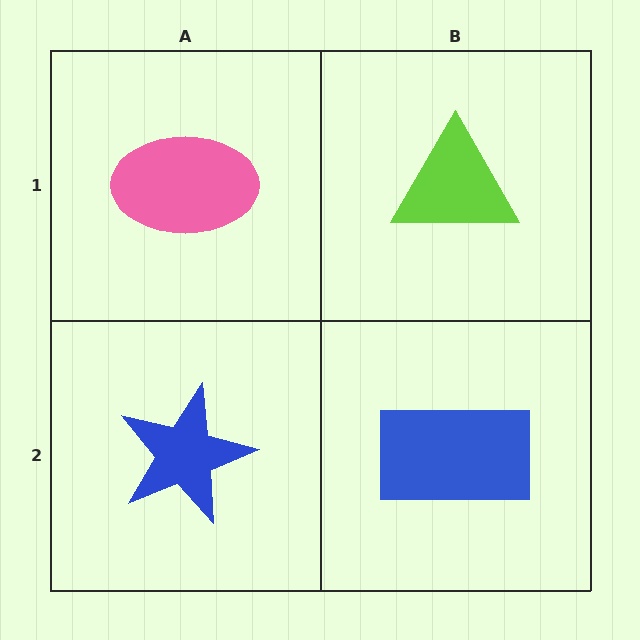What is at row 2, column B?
A blue rectangle.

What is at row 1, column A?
A pink ellipse.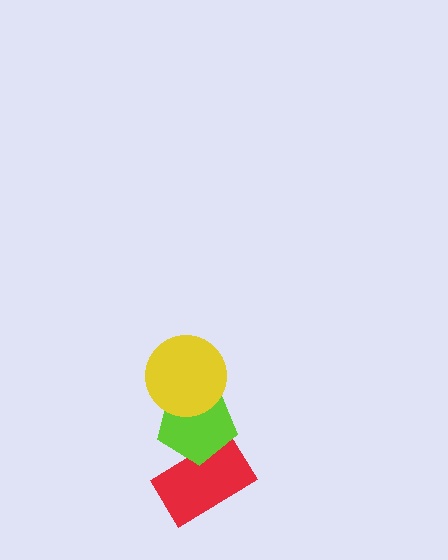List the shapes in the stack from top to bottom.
From top to bottom: the yellow circle, the lime pentagon, the red rectangle.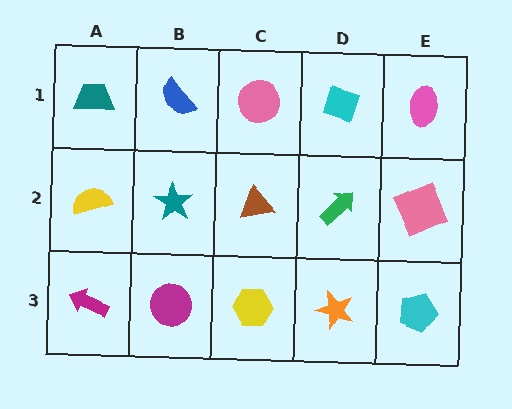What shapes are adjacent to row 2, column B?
A blue semicircle (row 1, column B), a magenta circle (row 3, column B), a yellow semicircle (row 2, column A), a brown triangle (row 2, column C).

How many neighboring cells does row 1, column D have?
3.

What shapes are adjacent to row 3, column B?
A teal star (row 2, column B), a magenta arrow (row 3, column A), a yellow hexagon (row 3, column C).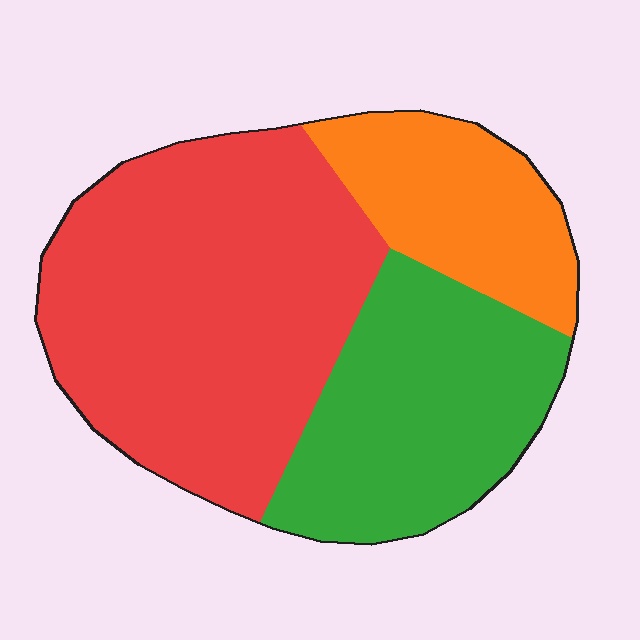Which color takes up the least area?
Orange, at roughly 20%.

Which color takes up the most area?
Red, at roughly 50%.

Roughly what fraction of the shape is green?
Green takes up between a sixth and a third of the shape.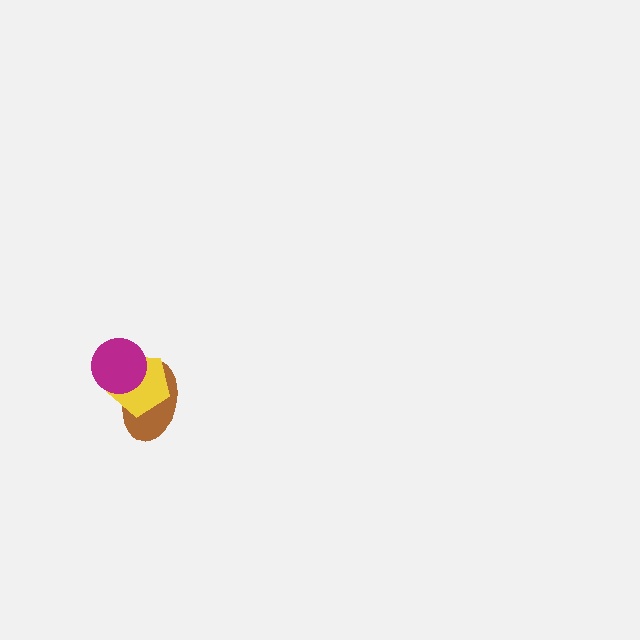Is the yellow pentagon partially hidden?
Yes, it is partially covered by another shape.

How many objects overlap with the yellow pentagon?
2 objects overlap with the yellow pentagon.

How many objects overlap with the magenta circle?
2 objects overlap with the magenta circle.